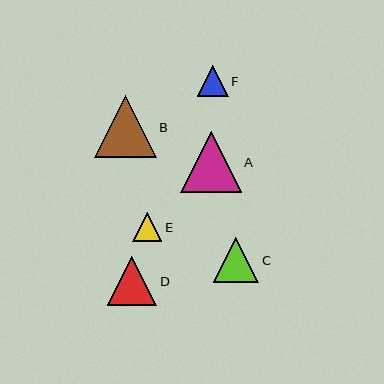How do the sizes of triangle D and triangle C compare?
Triangle D and triangle C are approximately the same size.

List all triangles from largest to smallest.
From largest to smallest: B, A, D, C, F, E.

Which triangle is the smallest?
Triangle E is the smallest with a size of approximately 29 pixels.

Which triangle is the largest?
Triangle B is the largest with a size of approximately 62 pixels.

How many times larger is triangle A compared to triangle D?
Triangle A is approximately 1.2 times the size of triangle D.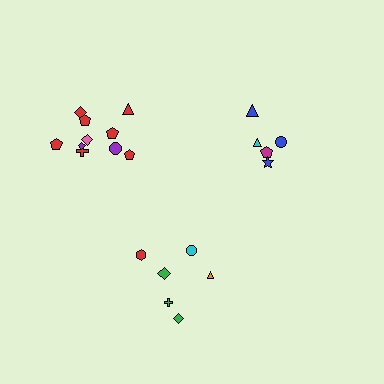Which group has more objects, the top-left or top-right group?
The top-left group.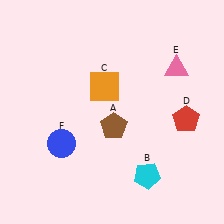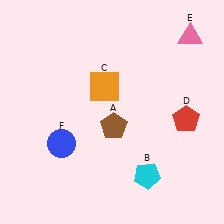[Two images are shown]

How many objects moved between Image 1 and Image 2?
1 object moved between the two images.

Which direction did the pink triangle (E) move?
The pink triangle (E) moved up.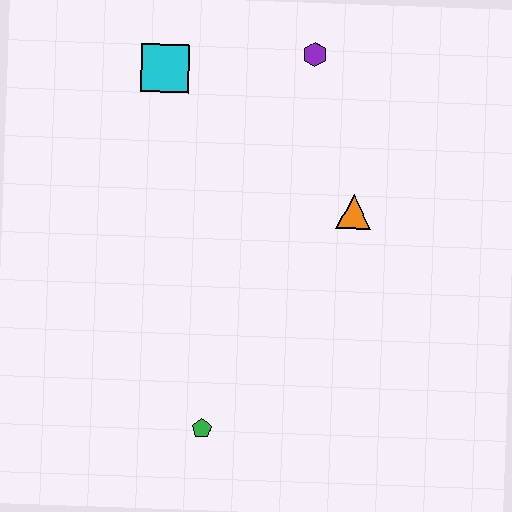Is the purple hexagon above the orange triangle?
Yes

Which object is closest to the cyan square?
The purple hexagon is closest to the cyan square.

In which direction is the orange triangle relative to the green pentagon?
The orange triangle is above the green pentagon.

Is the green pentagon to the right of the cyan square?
Yes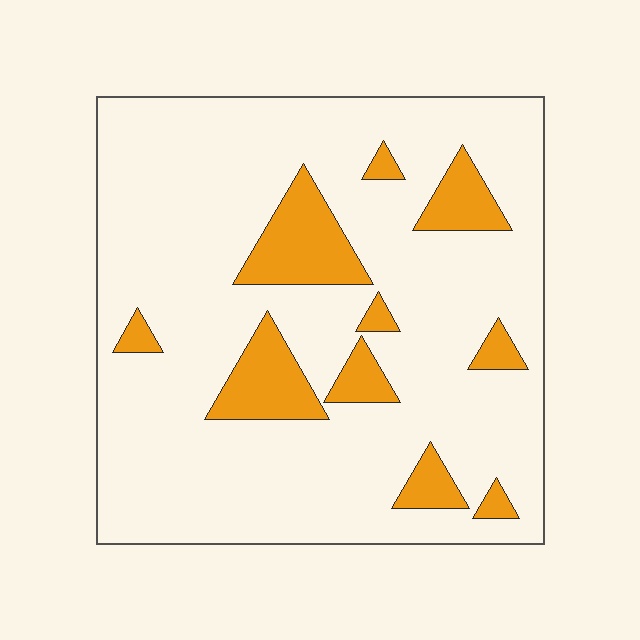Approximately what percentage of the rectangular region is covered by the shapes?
Approximately 15%.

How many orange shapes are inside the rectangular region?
10.